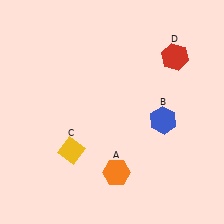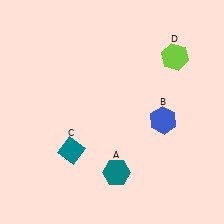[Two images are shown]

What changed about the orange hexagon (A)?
In Image 1, A is orange. In Image 2, it changed to teal.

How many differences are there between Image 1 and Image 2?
There are 3 differences between the two images.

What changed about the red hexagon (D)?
In Image 1, D is red. In Image 2, it changed to lime.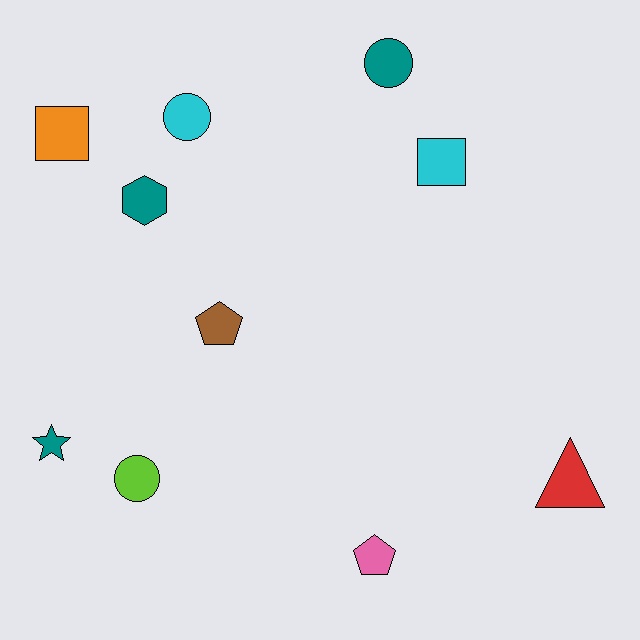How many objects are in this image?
There are 10 objects.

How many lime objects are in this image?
There is 1 lime object.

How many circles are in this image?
There are 3 circles.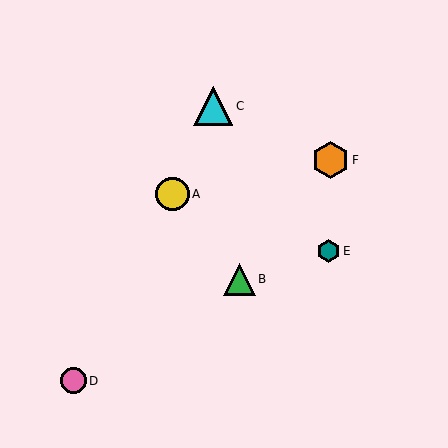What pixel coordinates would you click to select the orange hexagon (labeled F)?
Click at (331, 160) to select the orange hexagon F.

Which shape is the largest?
The cyan triangle (labeled C) is the largest.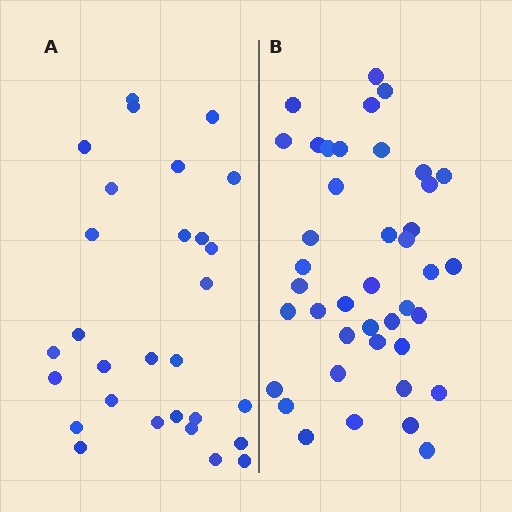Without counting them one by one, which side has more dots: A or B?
Region B (the right region) has more dots.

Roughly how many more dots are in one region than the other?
Region B has roughly 12 or so more dots than region A.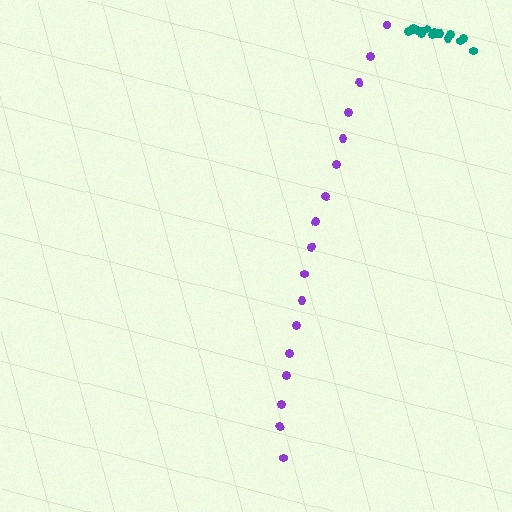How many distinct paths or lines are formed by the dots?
There are 2 distinct paths.